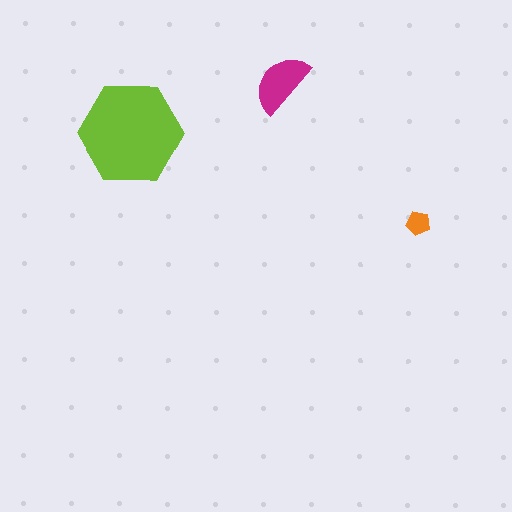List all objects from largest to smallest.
The lime hexagon, the magenta semicircle, the orange pentagon.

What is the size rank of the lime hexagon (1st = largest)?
1st.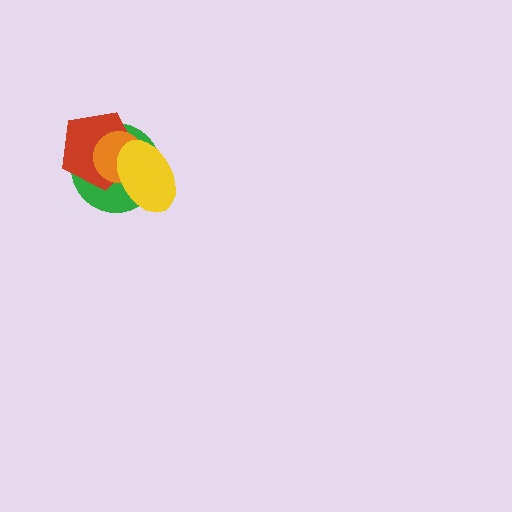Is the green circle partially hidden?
Yes, it is partially covered by another shape.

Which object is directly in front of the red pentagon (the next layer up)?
The orange circle is directly in front of the red pentagon.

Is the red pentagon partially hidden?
Yes, it is partially covered by another shape.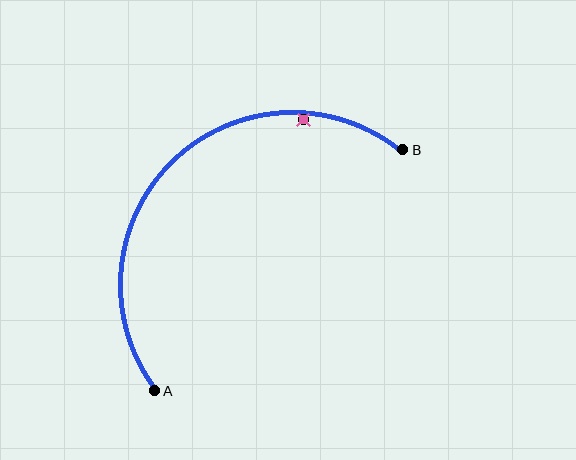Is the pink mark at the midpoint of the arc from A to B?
No — the pink mark does not lie on the arc at all. It sits slightly inside the curve.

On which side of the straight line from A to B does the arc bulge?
The arc bulges above and to the left of the straight line connecting A and B.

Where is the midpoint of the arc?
The arc midpoint is the point on the curve farthest from the straight line joining A and B. It sits above and to the left of that line.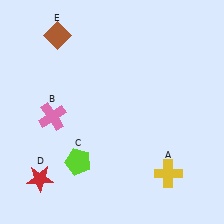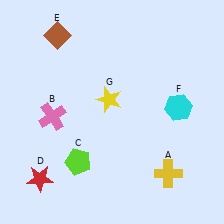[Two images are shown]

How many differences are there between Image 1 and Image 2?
There are 2 differences between the two images.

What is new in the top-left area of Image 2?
A yellow star (G) was added in the top-left area of Image 2.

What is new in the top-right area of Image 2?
A cyan hexagon (F) was added in the top-right area of Image 2.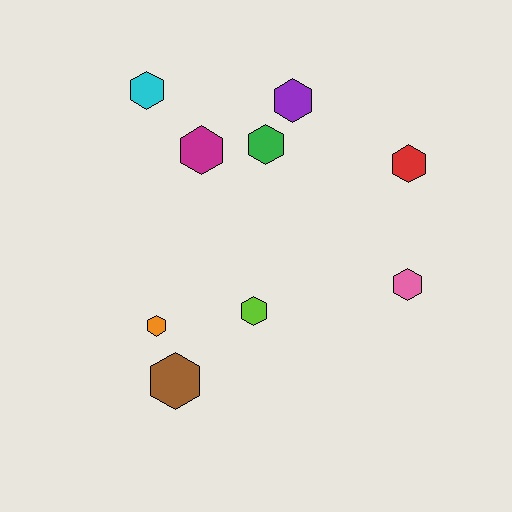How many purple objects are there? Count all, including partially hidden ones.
There is 1 purple object.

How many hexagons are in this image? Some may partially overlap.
There are 9 hexagons.